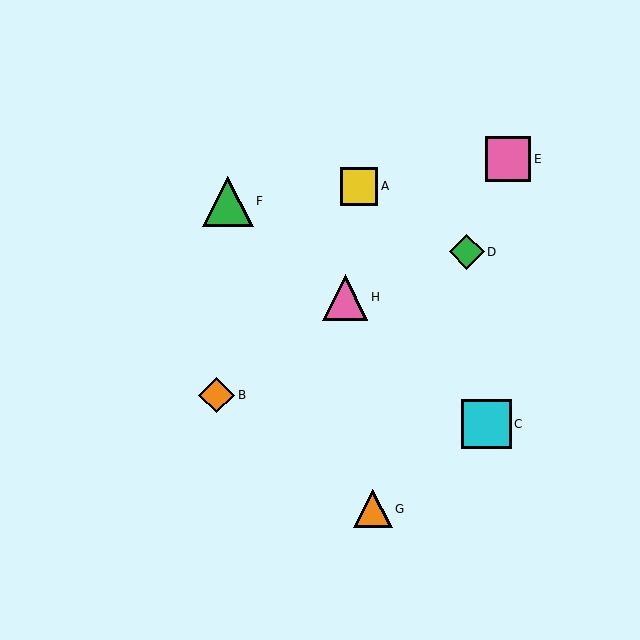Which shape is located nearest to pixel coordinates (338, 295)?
The pink triangle (labeled H) at (345, 297) is nearest to that location.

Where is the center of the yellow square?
The center of the yellow square is at (359, 186).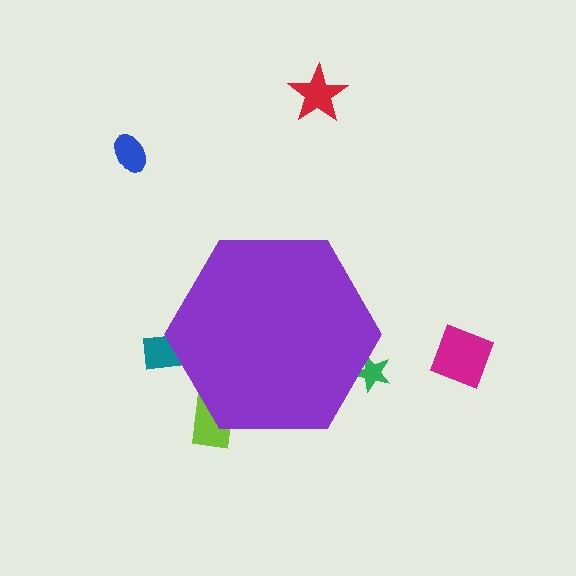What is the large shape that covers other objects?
A purple hexagon.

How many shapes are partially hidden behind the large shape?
3 shapes are partially hidden.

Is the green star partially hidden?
Yes, the green star is partially hidden behind the purple hexagon.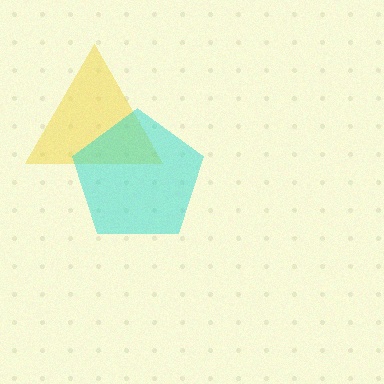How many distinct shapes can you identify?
There are 2 distinct shapes: a yellow triangle, a cyan pentagon.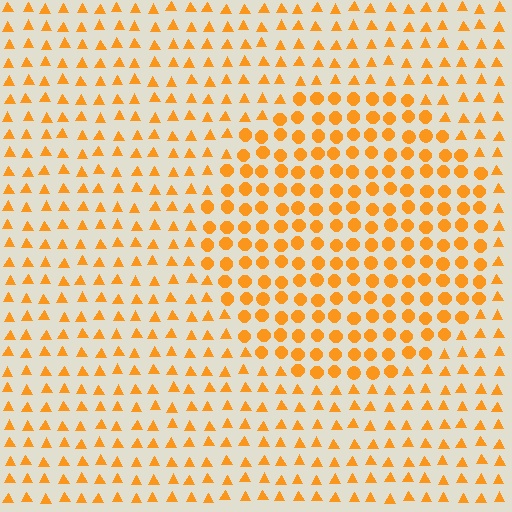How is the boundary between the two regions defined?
The boundary is defined by a change in element shape: circles inside vs. triangles outside. All elements share the same color and spacing.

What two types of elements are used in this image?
The image uses circles inside the circle region and triangles outside it.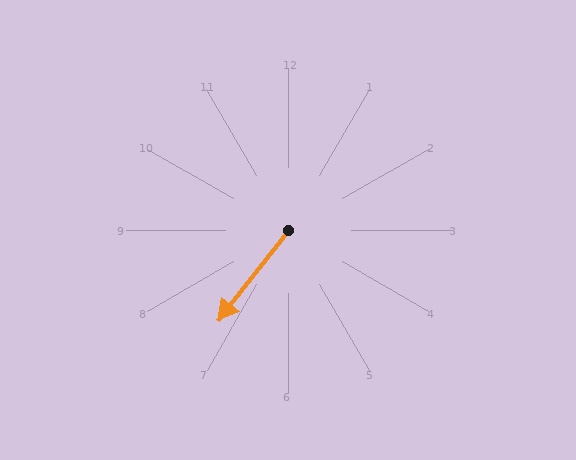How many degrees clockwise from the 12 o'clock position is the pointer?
Approximately 218 degrees.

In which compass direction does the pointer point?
Southwest.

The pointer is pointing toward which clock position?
Roughly 7 o'clock.